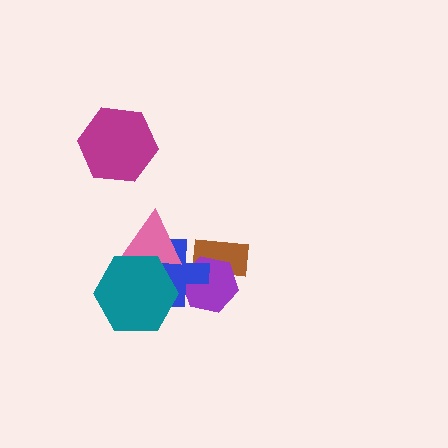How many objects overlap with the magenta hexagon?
0 objects overlap with the magenta hexagon.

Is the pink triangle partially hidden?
Yes, it is partially covered by another shape.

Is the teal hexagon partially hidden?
No, no other shape covers it.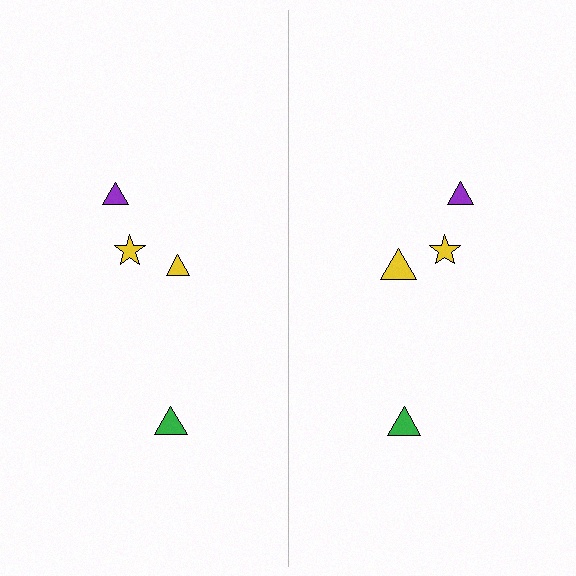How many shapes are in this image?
There are 8 shapes in this image.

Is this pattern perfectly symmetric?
No, the pattern is not perfectly symmetric. The yellow triangle on the right side has a different size than its mirror counterpart.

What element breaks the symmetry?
The yellow triangle on the right side has a different size than its mirror counterpart.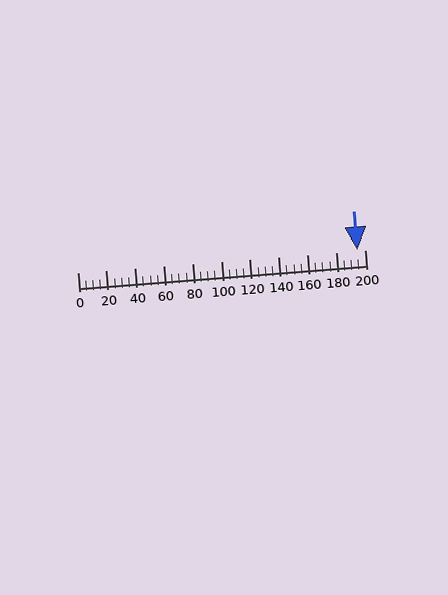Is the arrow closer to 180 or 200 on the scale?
The arrow is closer to 200.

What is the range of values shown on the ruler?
The ruler shows values from 0 to 200.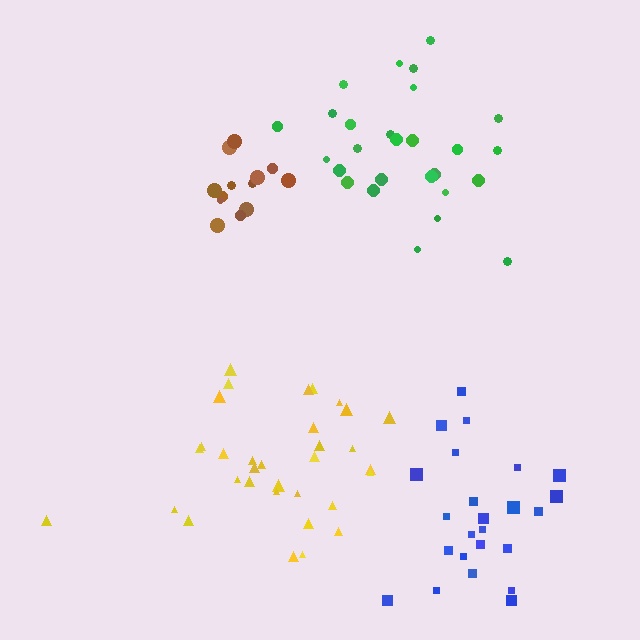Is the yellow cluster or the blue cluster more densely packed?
Yellow.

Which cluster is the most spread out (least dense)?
Blue.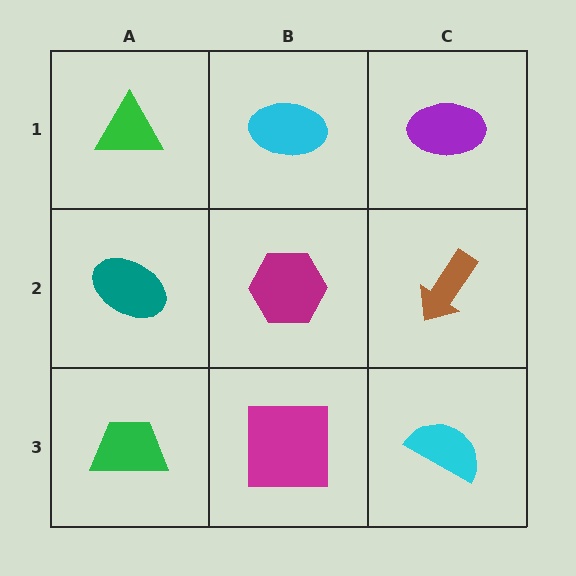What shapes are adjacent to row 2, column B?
A cyan ellipse (row 1, column B), a magenta square (row 3, column B), a teal ellipse (row 2, column A), a brown arrow (row 2, column C).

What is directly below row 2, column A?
A green trapezoid.